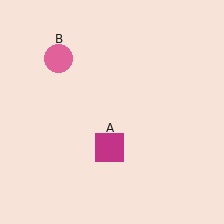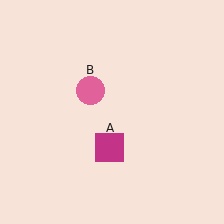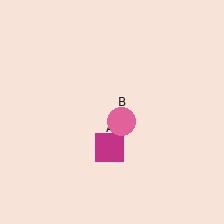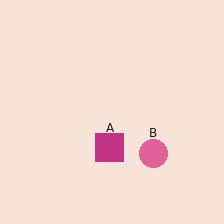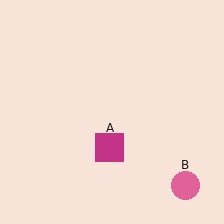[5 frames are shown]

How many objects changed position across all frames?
1 object changed position: pink circle (object B).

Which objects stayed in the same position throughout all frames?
Magenta square (object A) remained stationary.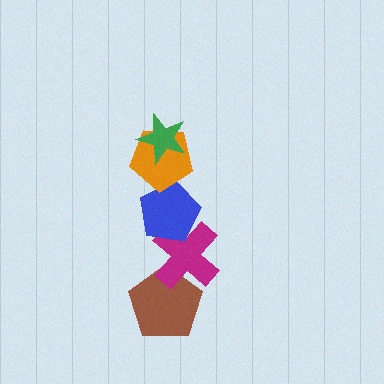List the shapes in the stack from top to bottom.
From top to bottom: the green star, the orange pentagon, the blue pentagon, the magenta cross, the brown pentagon.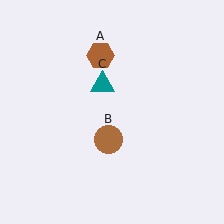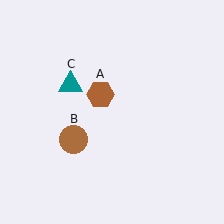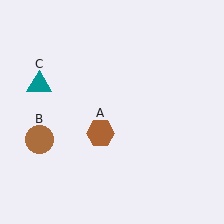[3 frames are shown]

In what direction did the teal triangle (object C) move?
The teal triangle (object C) moved left.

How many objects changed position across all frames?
3 objects changed position: brown hexagon (object A), brown circle (object B), teal triangle (object C).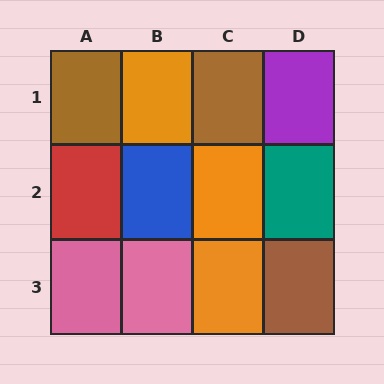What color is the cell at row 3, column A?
Pink.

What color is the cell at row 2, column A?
Red.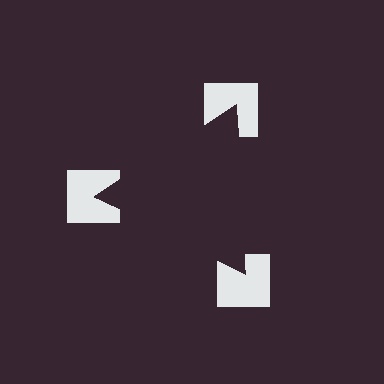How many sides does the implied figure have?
3 sides.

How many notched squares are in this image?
There are 3 — one at each vertex of the illusory triangle.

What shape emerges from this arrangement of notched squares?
An illusory triangle — its edges are inferred from the aligned wedge cuts in the notched squares, not physically drawn.